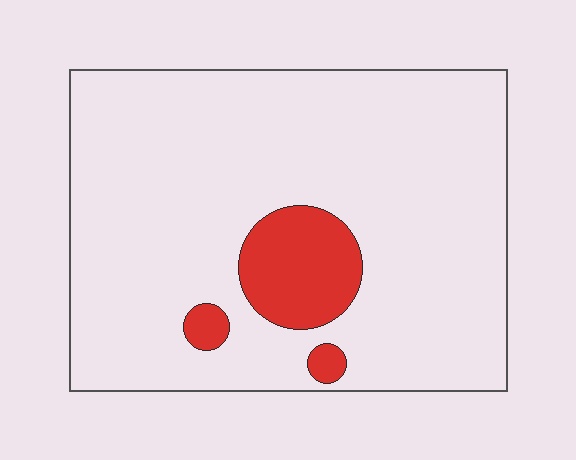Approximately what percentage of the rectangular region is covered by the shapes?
Approximately 10%.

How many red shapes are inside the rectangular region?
3.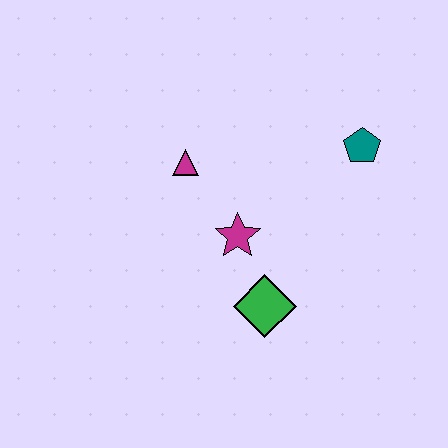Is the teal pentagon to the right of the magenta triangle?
Yes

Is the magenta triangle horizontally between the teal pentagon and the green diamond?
No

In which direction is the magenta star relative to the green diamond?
The magenta star is above the green diamond.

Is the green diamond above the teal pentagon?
No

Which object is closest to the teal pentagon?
The magenta star is closest to the teal pentagon.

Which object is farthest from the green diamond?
The teal pentagon is farthest from the green diamond.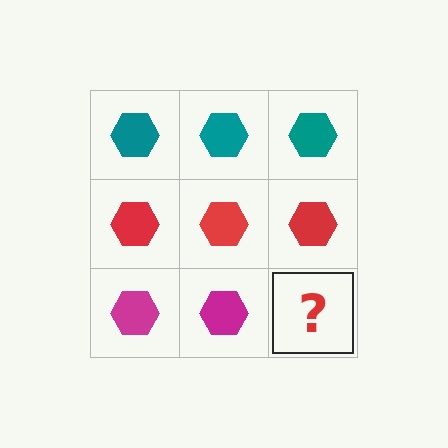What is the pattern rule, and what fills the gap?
The rule is that each row has a consistent color. The gap should be filled with a magenta hexagon.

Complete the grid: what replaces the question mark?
The question mark should be replaced with a magenta hexagon.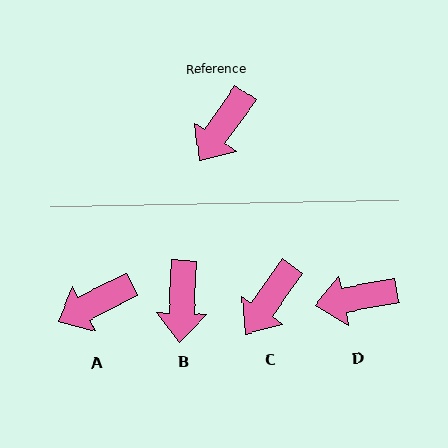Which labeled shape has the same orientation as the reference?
C.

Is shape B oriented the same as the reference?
No, it is off by about 32 degrees.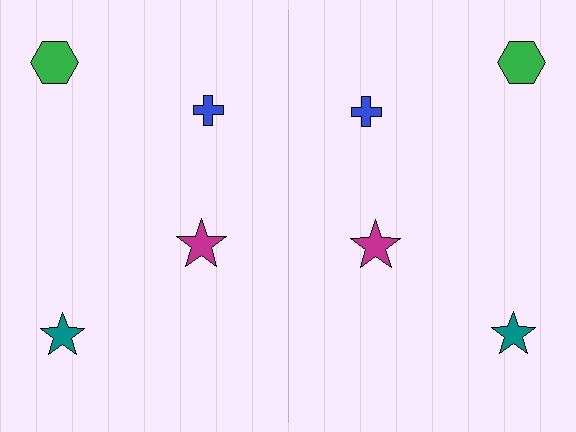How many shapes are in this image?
There are 8 shapes in this image.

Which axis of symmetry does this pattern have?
The pattern has a vertical axis of symmetry running through the center of the image.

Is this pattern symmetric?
Yes, this pattern has bilateral (reflection) symmetry.